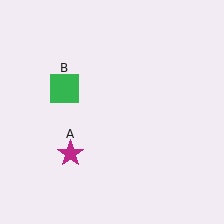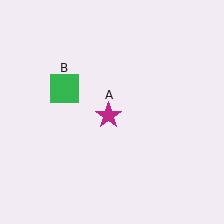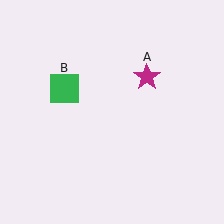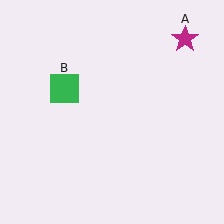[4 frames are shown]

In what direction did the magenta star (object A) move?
The magenta star (object A) moved up and to the right.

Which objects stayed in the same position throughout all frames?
Green square (object B) remained stationary.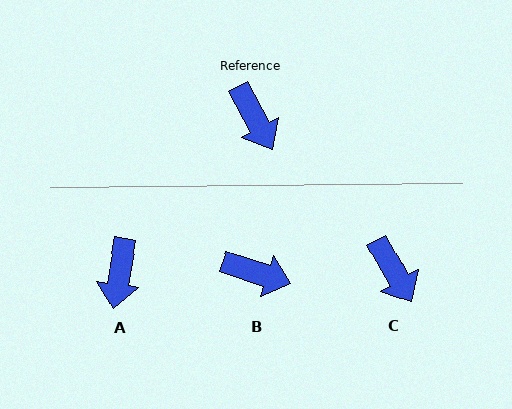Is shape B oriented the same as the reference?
No, it is off by about 43 degrees.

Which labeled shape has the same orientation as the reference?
C.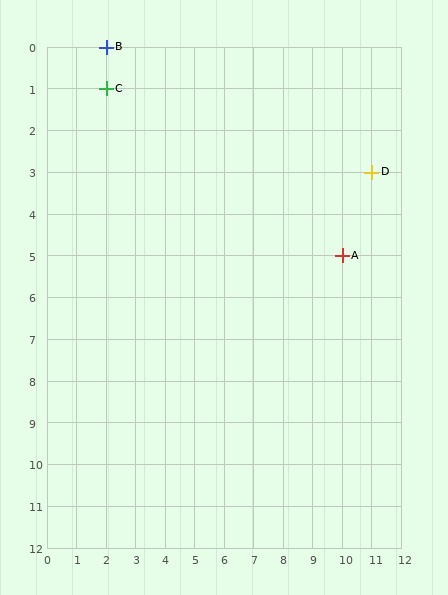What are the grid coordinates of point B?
Point B is at grid coordinates (2, 0).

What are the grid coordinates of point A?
Point A is at grid coordinates (10, 5).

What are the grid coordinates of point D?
Point D is at grid coordinates (11, 3).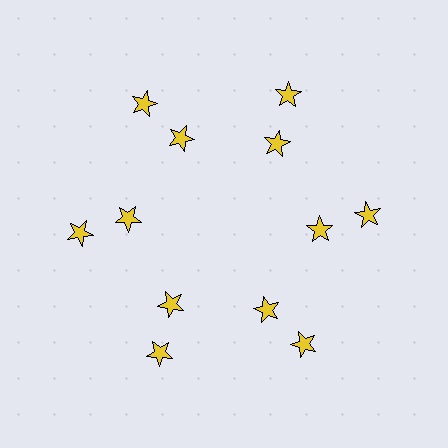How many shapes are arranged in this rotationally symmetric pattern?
There are 12 shapes, arranged in 6 groups of 2.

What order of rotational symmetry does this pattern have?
This pattern has 6-fold rotational symmetry.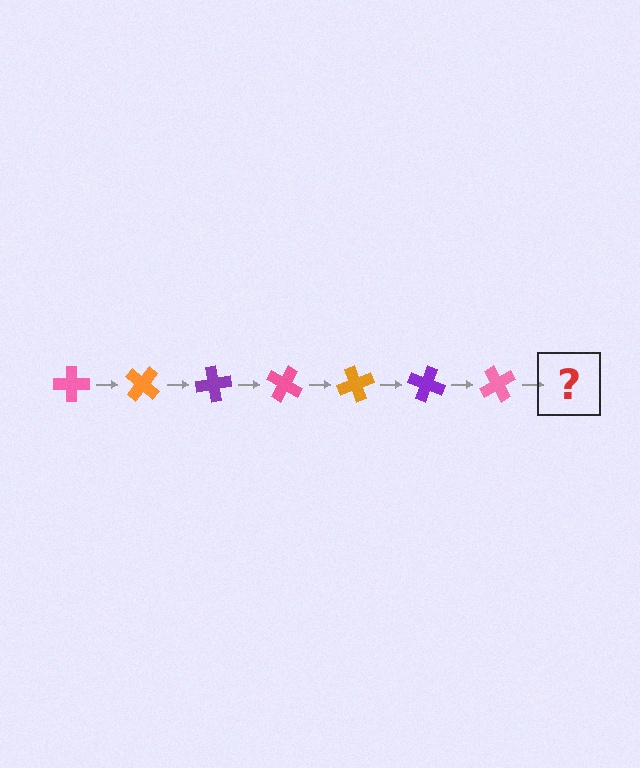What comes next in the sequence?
The next element should be an orange cross, rotated 280 degrees from the start.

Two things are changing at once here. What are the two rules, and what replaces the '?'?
The two rules are that it rotates 40 degrees each step and the color cycles through pink, orange, and purple. The '?' should be an orange cross, rotated 280 degrees from the start.